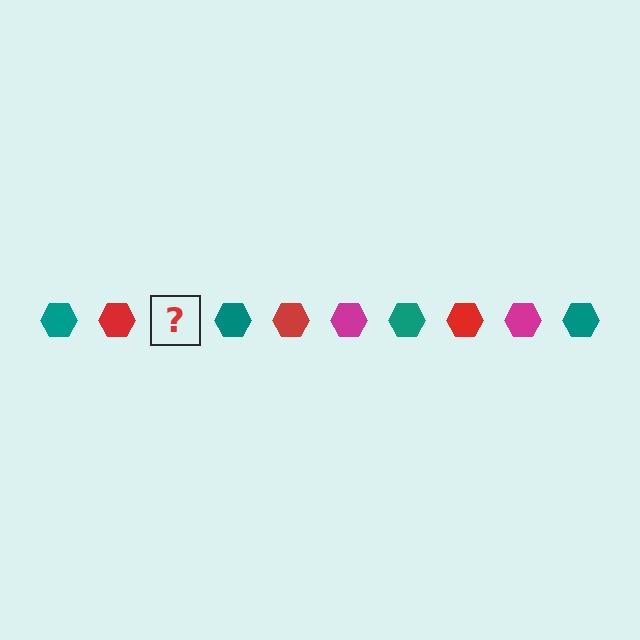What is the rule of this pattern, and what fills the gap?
The rule is that the pattern cycles through teal, red, magenta hexagons. The gap should be filled with a magenta hexagon.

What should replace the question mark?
The question mark should be replaced with a magenta hexagon.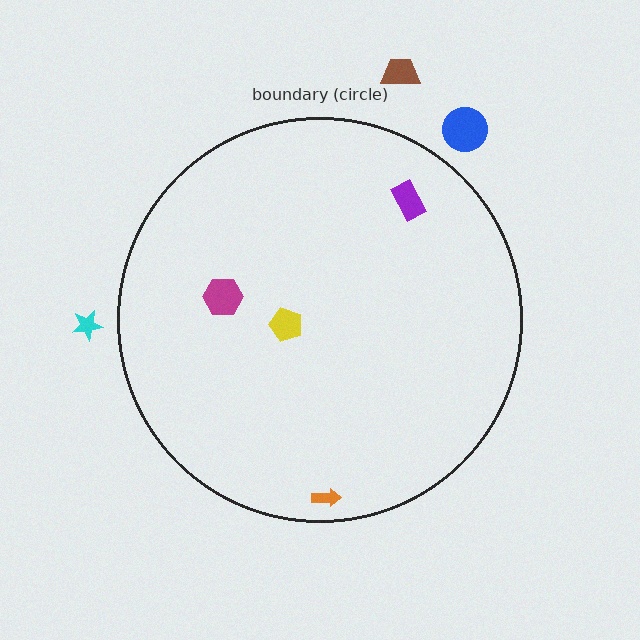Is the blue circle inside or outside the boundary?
Outside.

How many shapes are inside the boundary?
4 inside, 3 outside.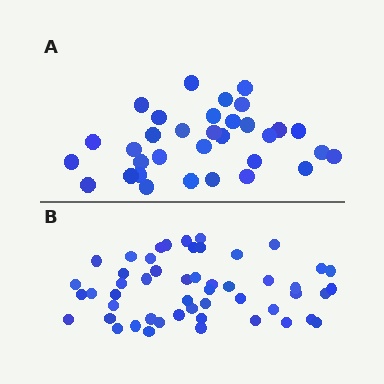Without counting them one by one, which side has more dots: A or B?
Region B (the bottom region) has more dots.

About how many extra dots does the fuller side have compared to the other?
Region B has approximately 20 more dots than region A.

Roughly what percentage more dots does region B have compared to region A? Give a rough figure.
About 55% more.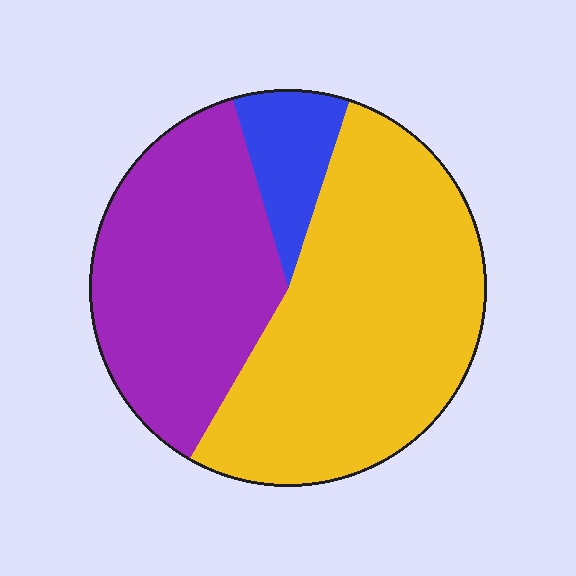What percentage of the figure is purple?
Purple takes up about three eighths (3/8) of the figure.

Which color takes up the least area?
Blue, at roughly 10%.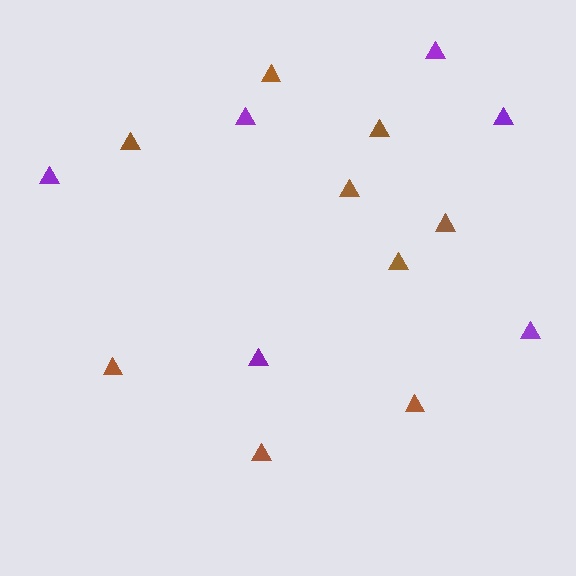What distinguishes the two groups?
There are 2 groups: one group of purple triangles (6) and one group of brown triangles (9).